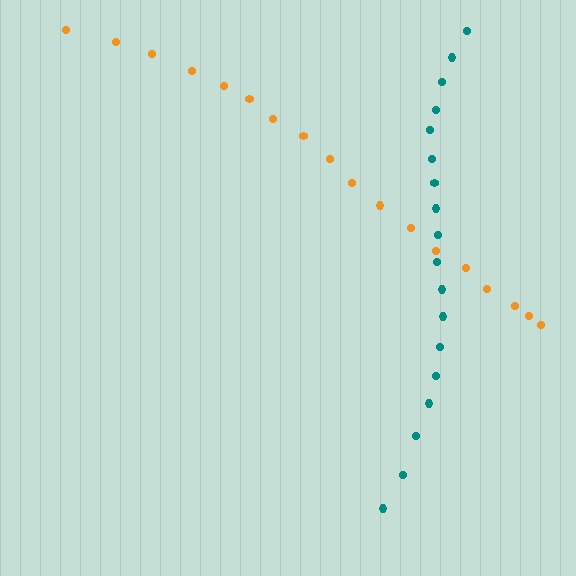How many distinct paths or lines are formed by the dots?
There are 2 distinct paths.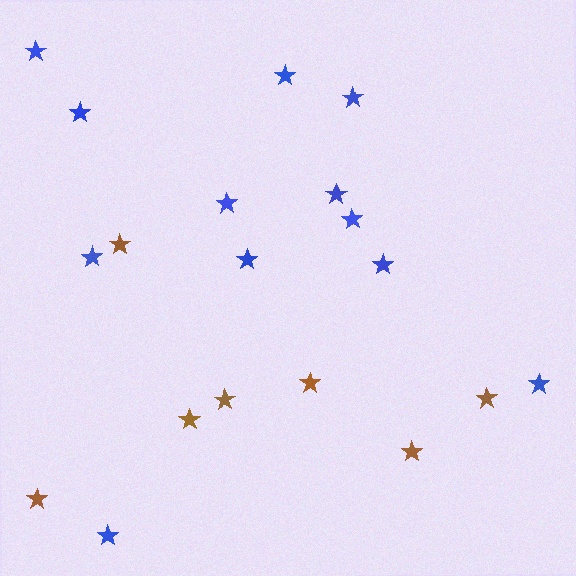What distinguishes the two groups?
There are 2 groups: one group of brown stars (7) and one group of blue stars (12).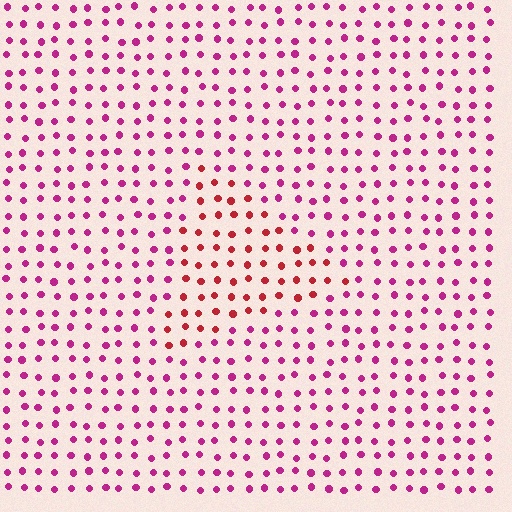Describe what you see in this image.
The image is filled with small magenta elements in a uniform arrangement. A triangle-shaped region is visible where the elements are tinted to a slightly different hue, forming a subtle color boundary.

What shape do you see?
I see a triangle.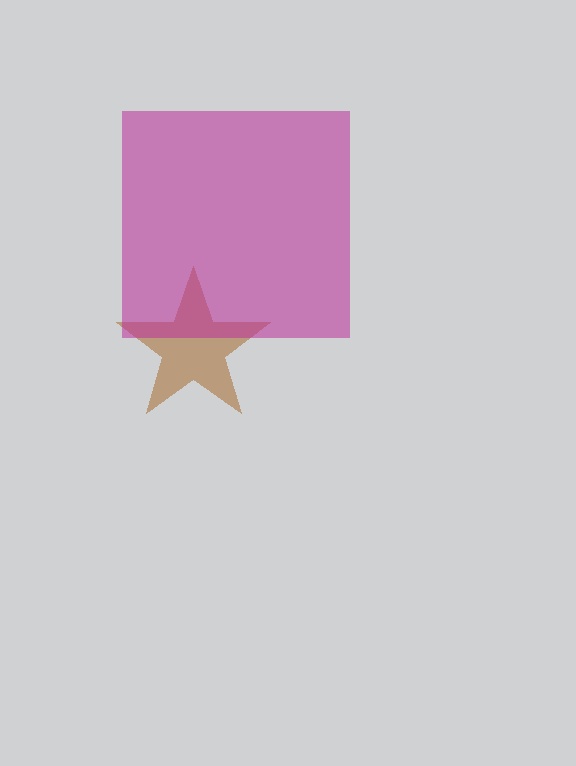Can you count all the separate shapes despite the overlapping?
Yes, there are 2 separate shapes.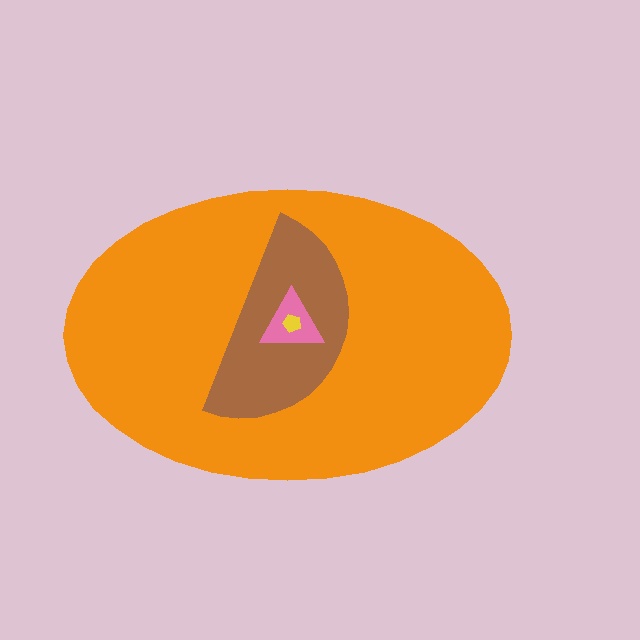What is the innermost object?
The yellow pentagon.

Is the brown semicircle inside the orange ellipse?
Yes.